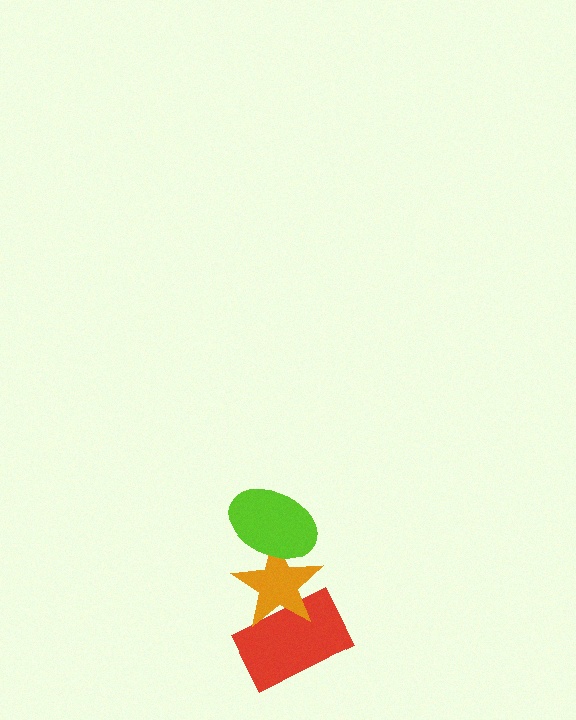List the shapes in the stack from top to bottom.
From top to bottom: the lime ellipse, the orange star, the red rectangle.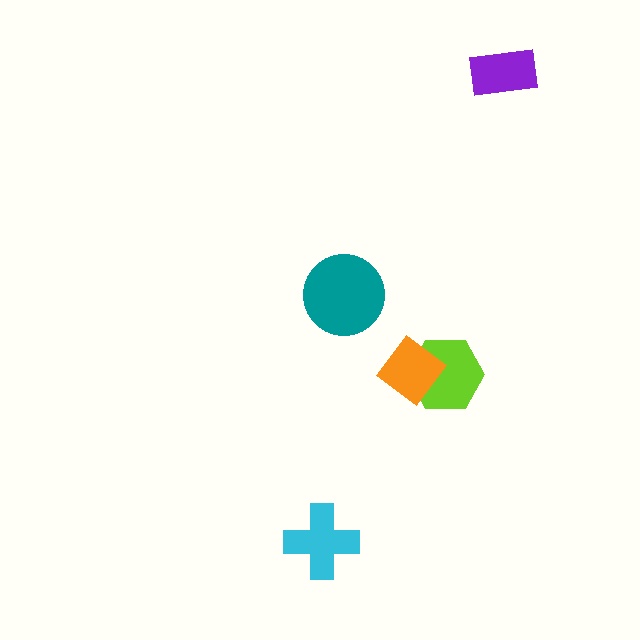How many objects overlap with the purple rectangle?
0 objects overlap with the purple rectangle.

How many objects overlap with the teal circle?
0 objects overlap with the teal circle.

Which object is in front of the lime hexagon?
The orange diamond is in front of the lime hexagon.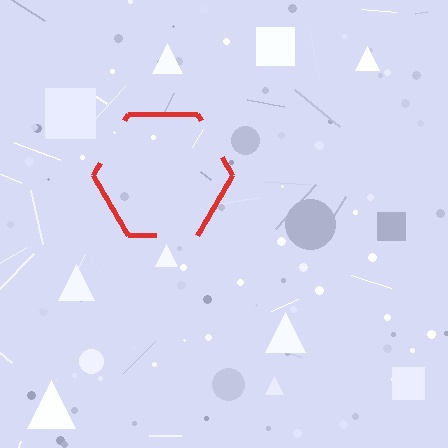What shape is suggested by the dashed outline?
The dashed outline suggests a hexagon.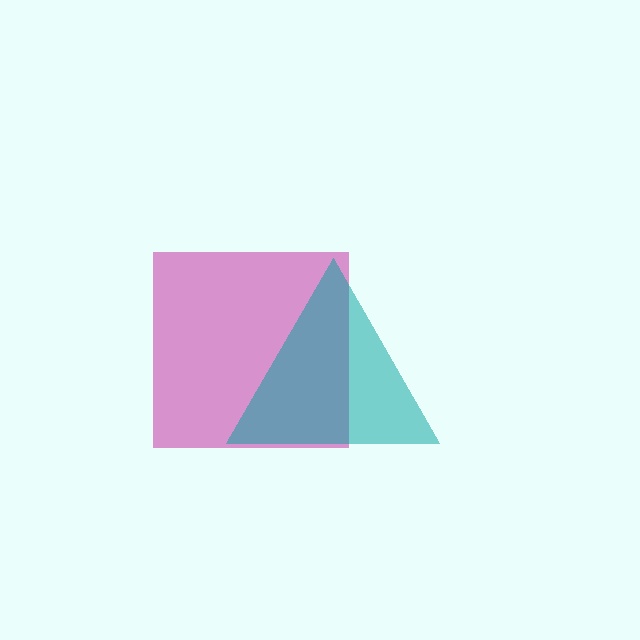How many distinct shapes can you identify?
There are 2 distinct shapes: a magenta square, a teal triangle.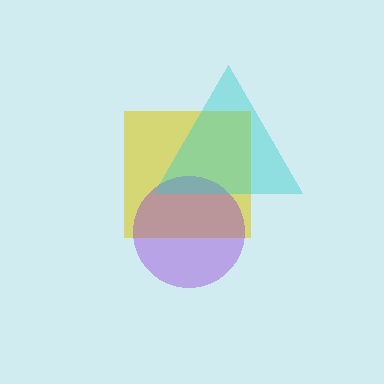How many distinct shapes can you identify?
There are 3 distinct shapes: a yellow square, a purple circle, a cyan triangle.